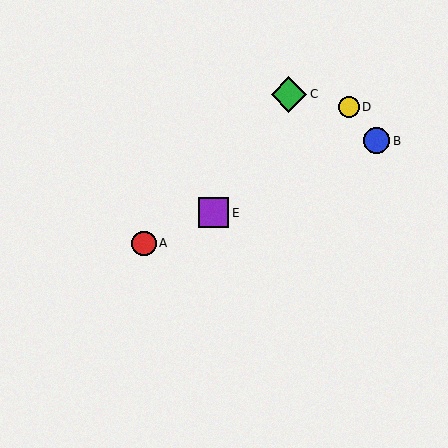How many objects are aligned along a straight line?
3 objects (A, B, E) are aligned along a straight line.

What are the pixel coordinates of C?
Object C is at (289, 94).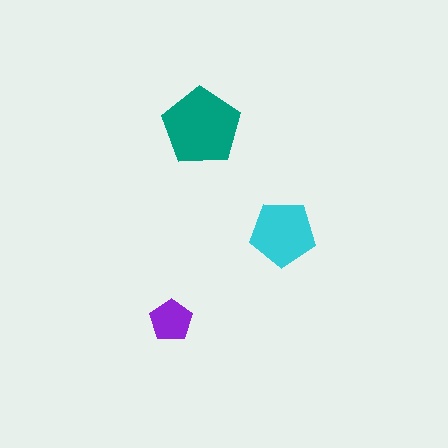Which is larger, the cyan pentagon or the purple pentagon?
The cyan one.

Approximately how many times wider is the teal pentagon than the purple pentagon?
About 2 times wider.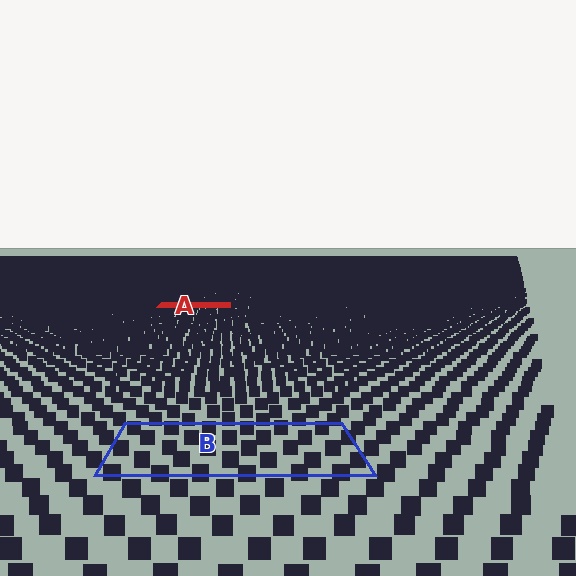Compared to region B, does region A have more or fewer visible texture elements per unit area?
Region A has more texture elements per unit area — they are packed more densely because it is farther away.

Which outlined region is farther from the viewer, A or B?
Region A is farther from the viewer — the texture elements inside it appear smaller and more densely packed.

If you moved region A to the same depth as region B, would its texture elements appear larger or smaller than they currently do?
They would appear larger. At a closer depth, the same texture elements are projected at a bigger on-screen size.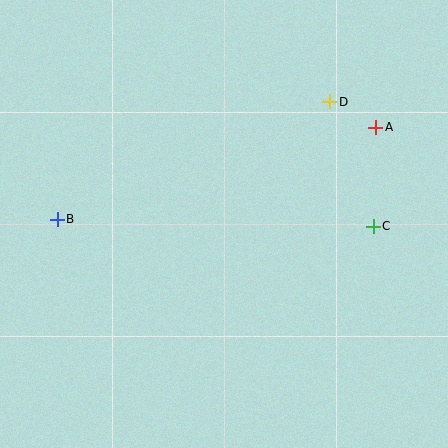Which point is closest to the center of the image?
Point C at (373, 226) is closest to the center.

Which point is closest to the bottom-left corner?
Point B is closest to the bottom-left corner.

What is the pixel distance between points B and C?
The distance between B and C is 316 pixels.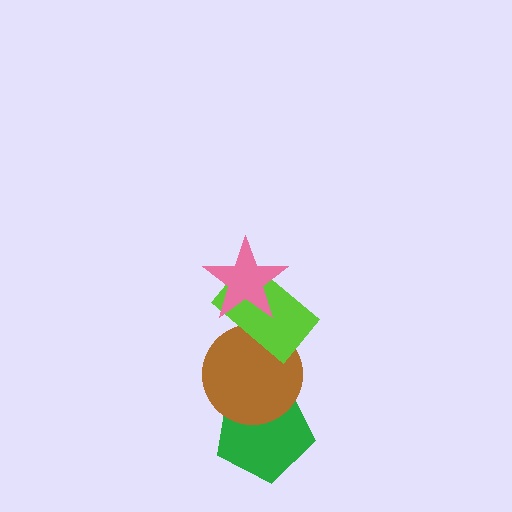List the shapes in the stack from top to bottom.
From top to bottom: the pink star, the lime rectangle, the brown circle, the green pentagon.